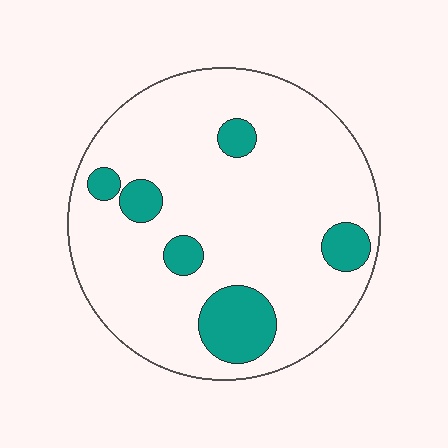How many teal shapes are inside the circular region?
6.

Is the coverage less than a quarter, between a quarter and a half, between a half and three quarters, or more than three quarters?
Less than a quarter.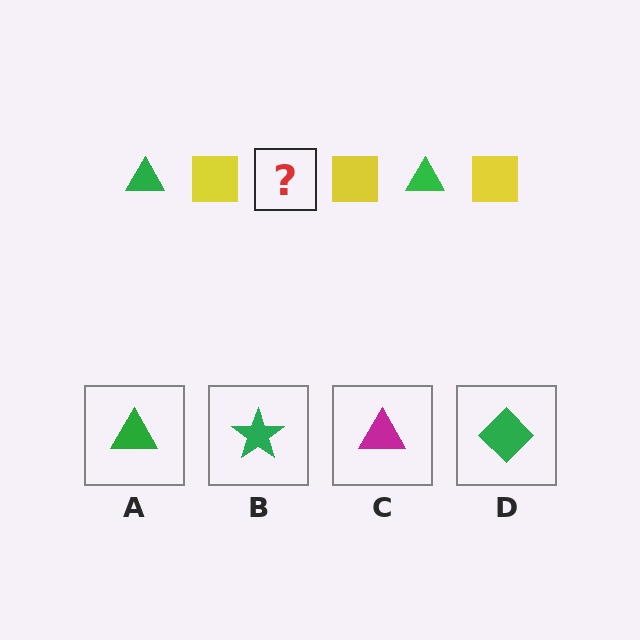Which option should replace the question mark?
Option A.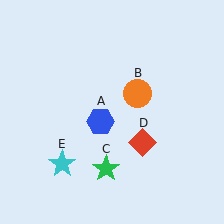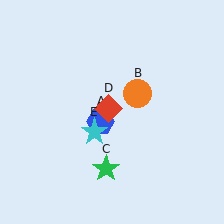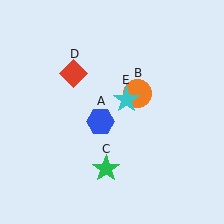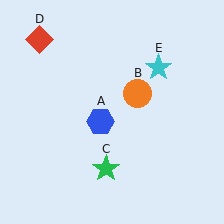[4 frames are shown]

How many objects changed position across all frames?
2 objects changed position: red diamond (object D), cyan star (object E).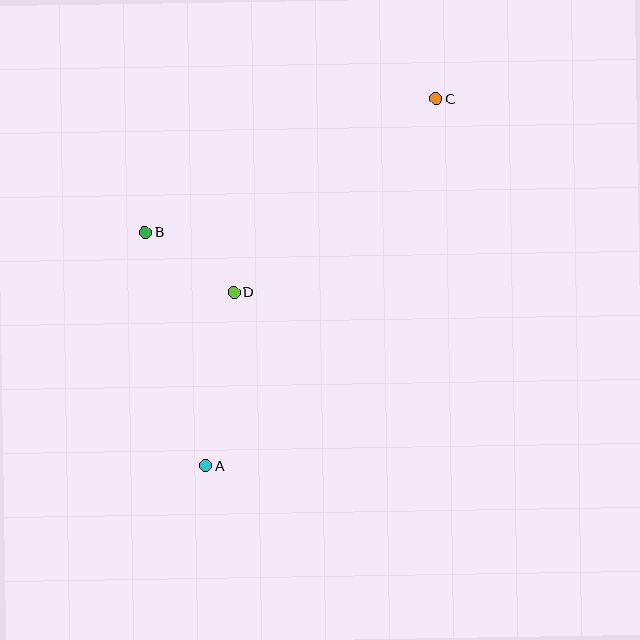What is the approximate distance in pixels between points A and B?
The distance between A and B is approximately 241 pixels.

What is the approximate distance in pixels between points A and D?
The distance between A and D is approximately 175 pixels.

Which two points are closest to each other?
Points B and D are closest to each other.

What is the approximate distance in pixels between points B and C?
The distance between B and C is approximately 320 pixels.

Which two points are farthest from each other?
Points A and C are farthest from each other.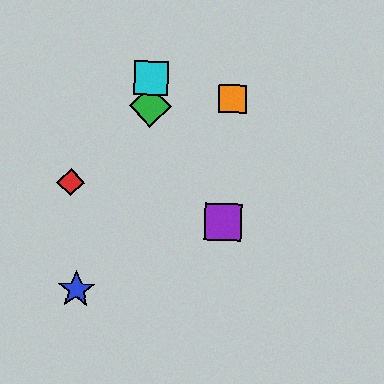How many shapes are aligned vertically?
3 shapes (the green diamond, the yellow circle, the cyan square) are aligned vertically.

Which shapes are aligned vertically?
The green diamond, the yellow circle, the cyan square are aligned vertically.